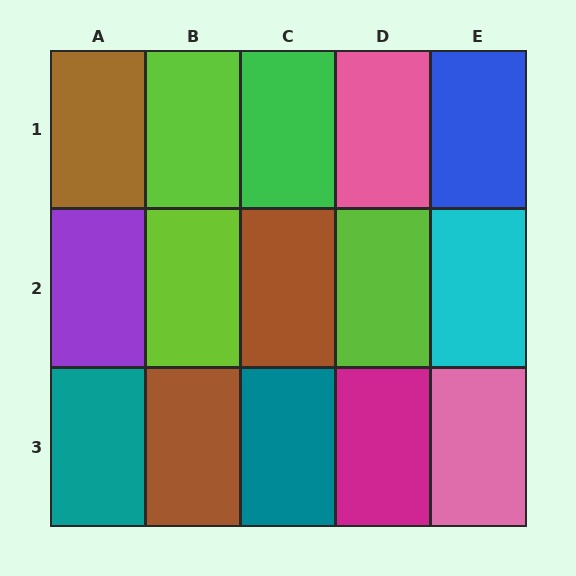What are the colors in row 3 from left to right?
Teal, brown, teal, magenta, pink.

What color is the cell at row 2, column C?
Brown.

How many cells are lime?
3 cells are lime.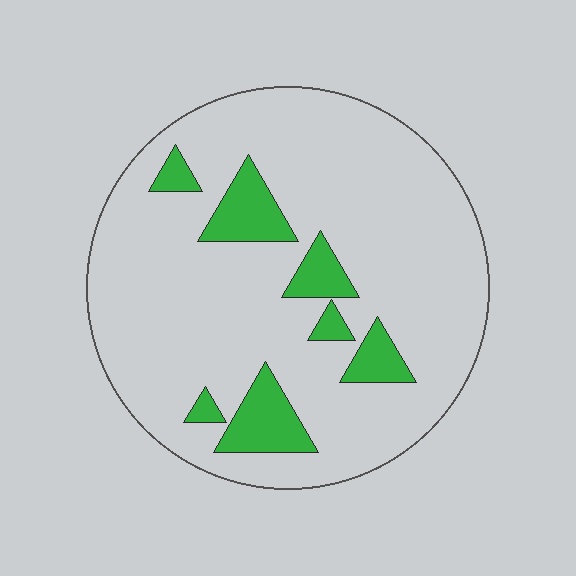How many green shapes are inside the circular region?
7.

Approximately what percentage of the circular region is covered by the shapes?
Approximately 15%.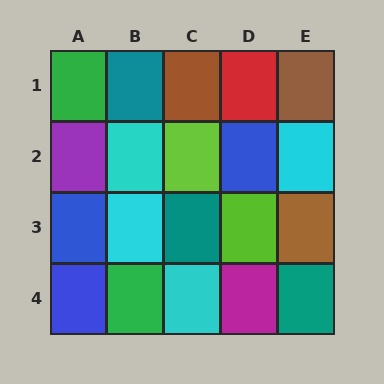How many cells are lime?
2 cells are lime.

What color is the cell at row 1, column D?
Red.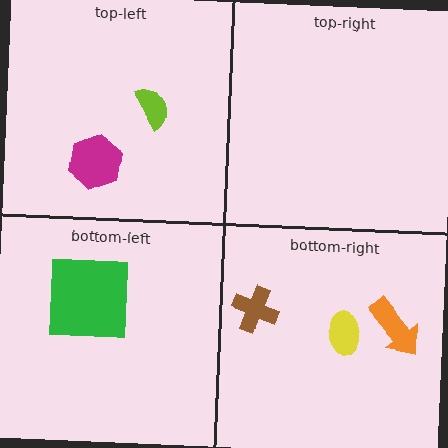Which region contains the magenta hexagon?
The top-left region.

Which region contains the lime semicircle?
The top-left region.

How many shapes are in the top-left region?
2.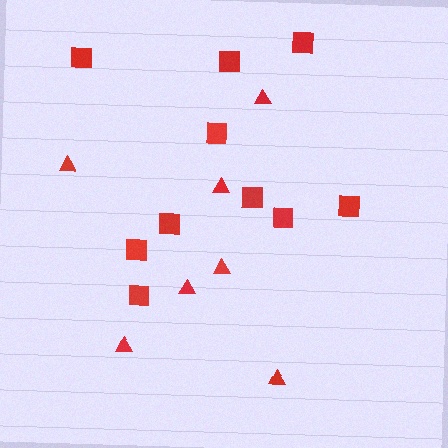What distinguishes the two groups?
There are 2 groups: one group of triangles (7) and one group of squares (10).